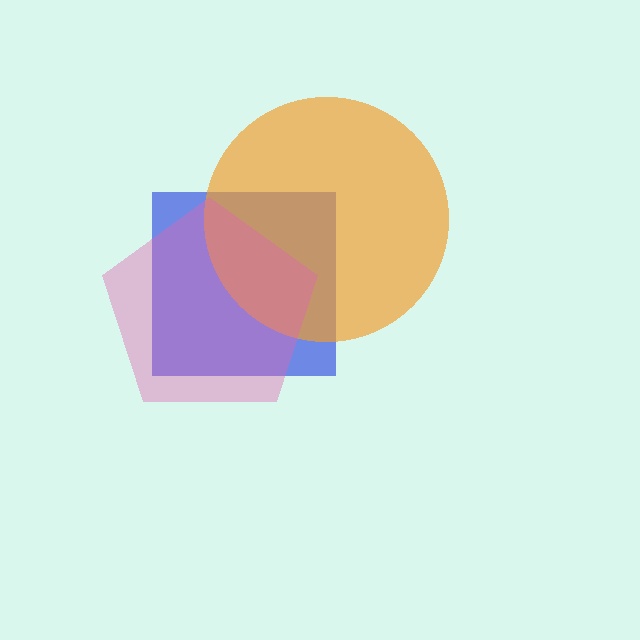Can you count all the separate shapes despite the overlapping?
Yes, there are 3 separate shapes.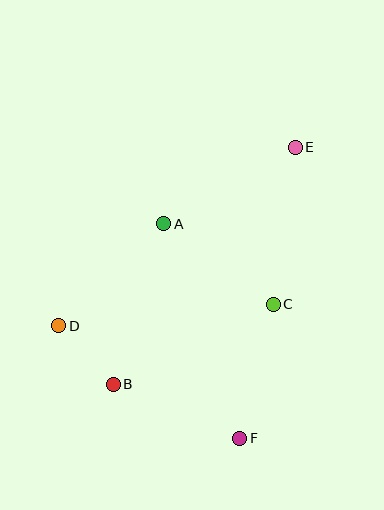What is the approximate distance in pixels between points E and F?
The distance between E and F is approximately 296 pixels.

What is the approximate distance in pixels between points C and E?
The distance between C and E is approximately 158 pixels.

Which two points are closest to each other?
Points B and D are closest to each other.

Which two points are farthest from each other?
Points B and E are farthest from each other.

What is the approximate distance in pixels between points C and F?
The distance between C and F is approximately 138 pixels.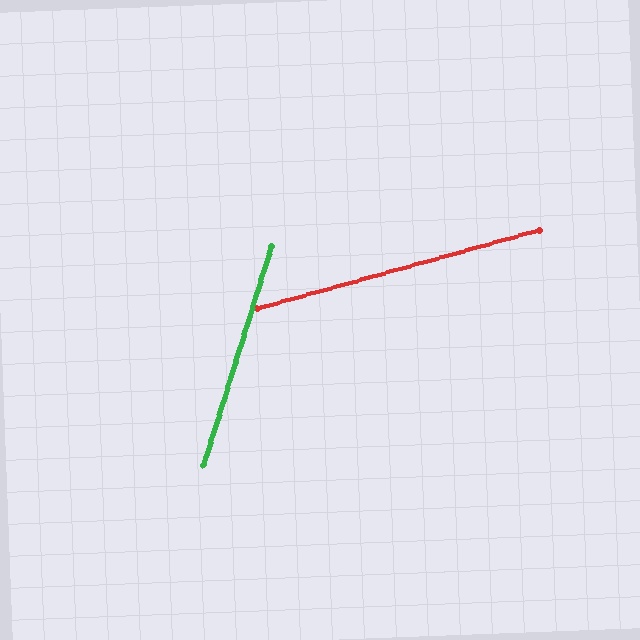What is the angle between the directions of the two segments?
Approximately 57 degrees.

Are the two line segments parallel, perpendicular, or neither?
Neither parallel nor perpendicular — they differ by about 57°.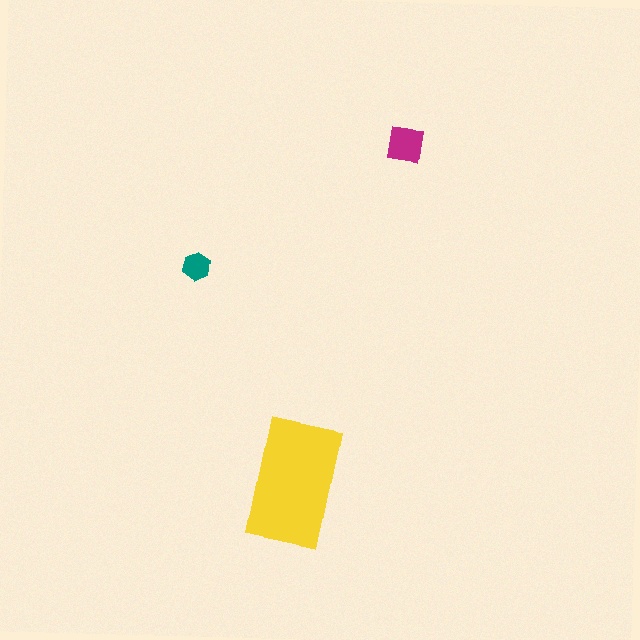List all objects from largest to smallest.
The yellow rectangle, the magenta square, the teal hexagon.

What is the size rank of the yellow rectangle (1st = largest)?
1st.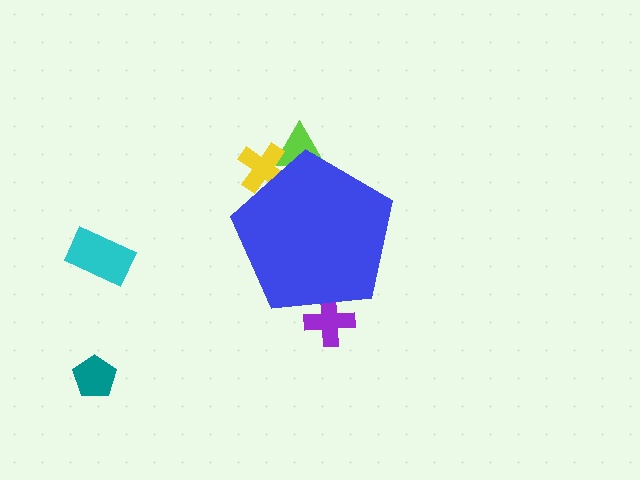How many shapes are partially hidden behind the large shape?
3 shapes are partially hidden.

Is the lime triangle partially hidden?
Yes, the lime triangle is partially hidden behind the blue pentagon.